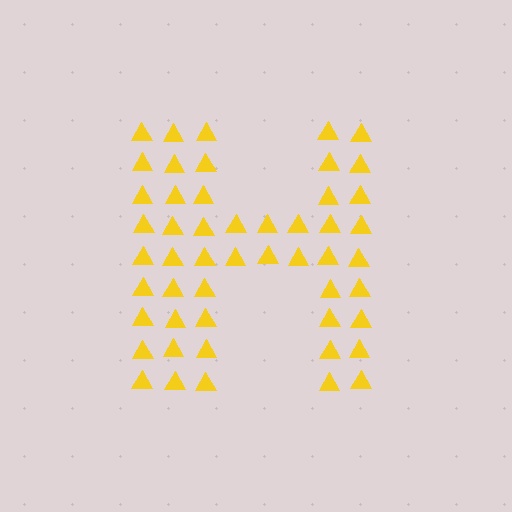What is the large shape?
The large shape is the letter H.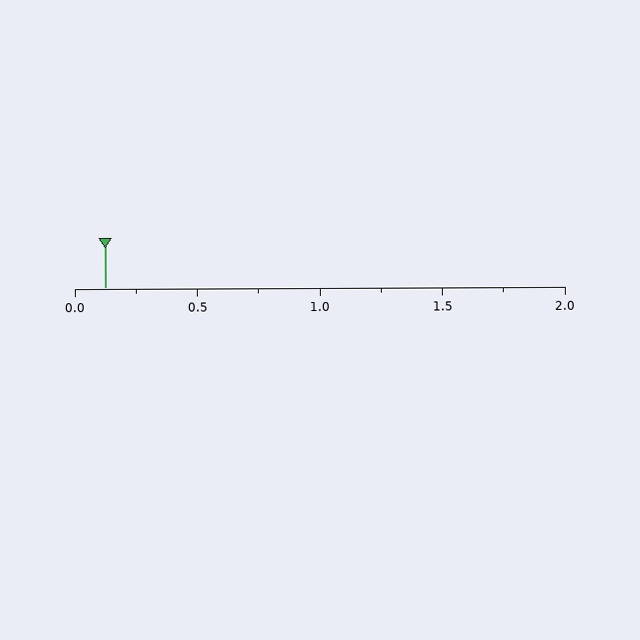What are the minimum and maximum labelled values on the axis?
The axis runs from 0.0 to 2.0.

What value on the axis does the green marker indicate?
The marker indicates approximately 0.12.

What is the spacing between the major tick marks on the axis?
The major ticks are spaced 0.5 apart.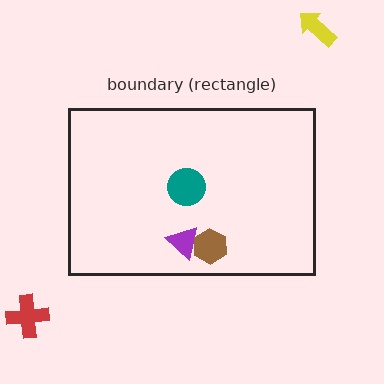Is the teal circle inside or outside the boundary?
Inside.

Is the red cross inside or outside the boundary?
Outside.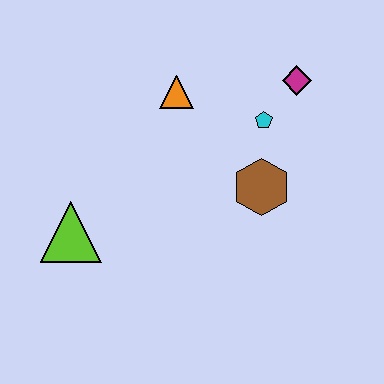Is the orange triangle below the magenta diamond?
Yes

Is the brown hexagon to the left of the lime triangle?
No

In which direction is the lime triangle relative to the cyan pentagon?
The lime triangle is to the left of the cyan pentagon.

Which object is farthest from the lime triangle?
The magenta diamond is farthest from the lime triangle.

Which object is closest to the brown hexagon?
The cyan pentagon is closest to the brown hexagon.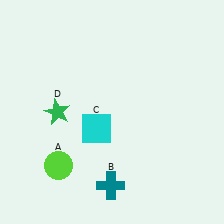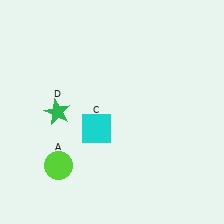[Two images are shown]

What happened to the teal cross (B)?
The teal cross (B) was removed in Image 2. It was in the bottom-left area of Image 1.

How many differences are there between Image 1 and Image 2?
There is 1 difference between the two images.